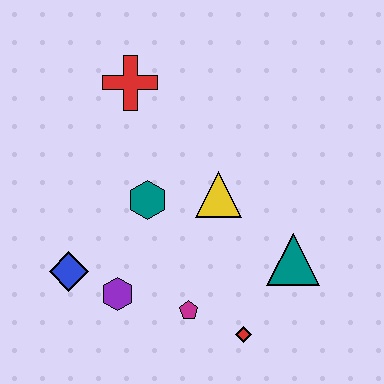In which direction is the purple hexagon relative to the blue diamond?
The purple hexagon is to the right of the blue diamond.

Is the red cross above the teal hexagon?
Yes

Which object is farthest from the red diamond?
The red cross is farthest from the red diamond.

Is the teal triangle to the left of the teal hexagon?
No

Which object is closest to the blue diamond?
The purple hexagon is closest to the blue diamond.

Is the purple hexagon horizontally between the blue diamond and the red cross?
Yes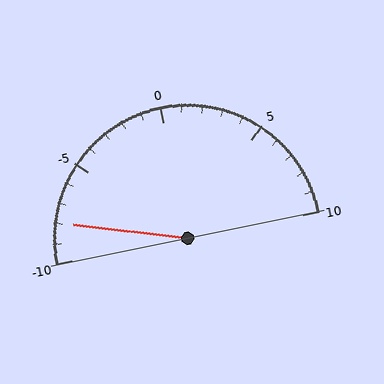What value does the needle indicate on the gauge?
The needle indicates approximately -8.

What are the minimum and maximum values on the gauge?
The gauge ranges from -10 to 10.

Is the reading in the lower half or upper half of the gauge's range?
The reading is in the lower half of the range (-10 to 10).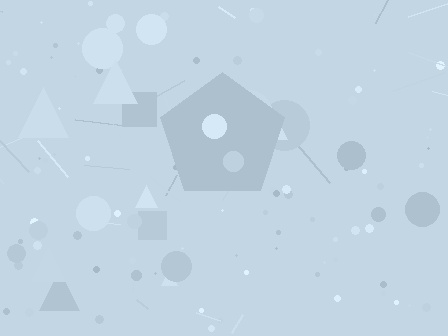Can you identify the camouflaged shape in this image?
The camouflaged shape is a pentagon.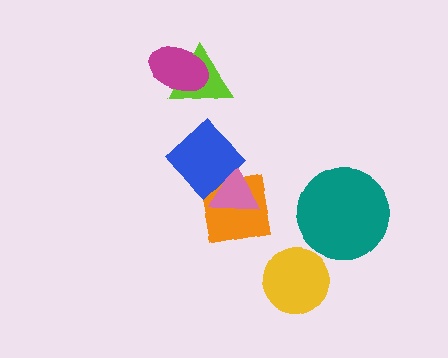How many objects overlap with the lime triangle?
1 object overlaps with the lime triangle.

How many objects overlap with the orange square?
2 objects overlap with the orange square.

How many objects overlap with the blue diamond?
2 objects overlap with the blue diamond.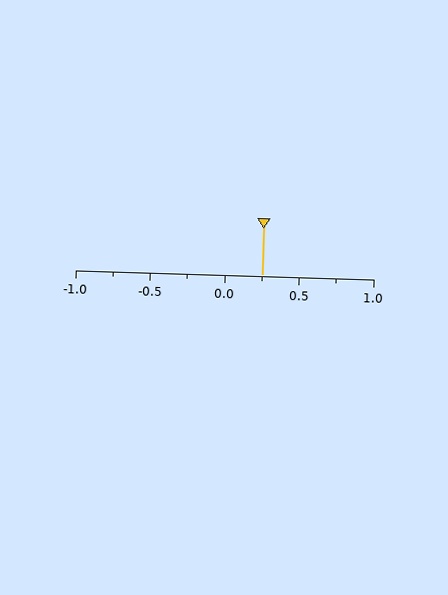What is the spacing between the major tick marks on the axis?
The major ticks are spaced 0.5 apart.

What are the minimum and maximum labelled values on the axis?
The axis runs from -1.0 to 1.0.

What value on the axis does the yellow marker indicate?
The marker indicates approximately 0.25.